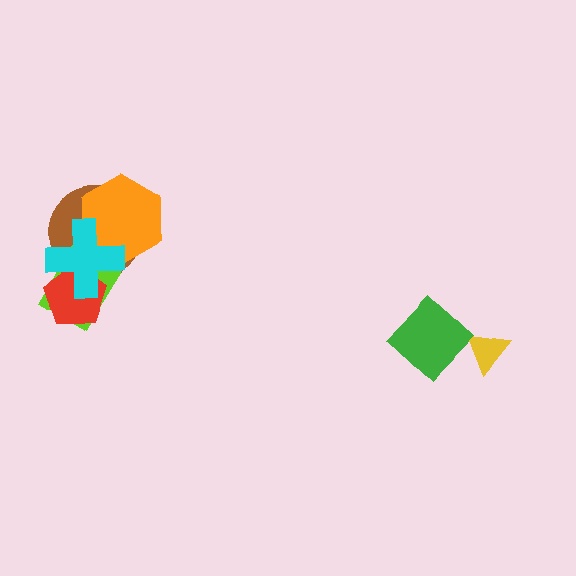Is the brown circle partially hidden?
Yes, it is partially covered by another shape.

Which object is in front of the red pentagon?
The cyan cross is in front of the red pentagon.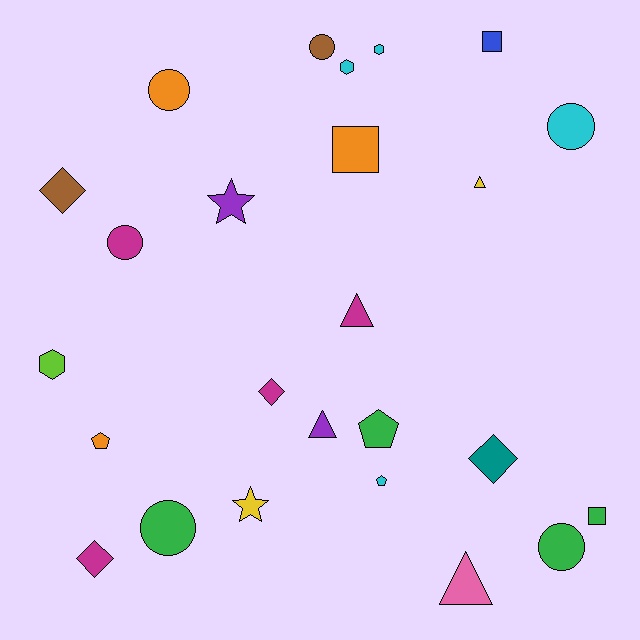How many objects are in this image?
There are 25 objects.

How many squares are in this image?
There are 3 squares.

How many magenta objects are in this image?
There are 4 magenta objects.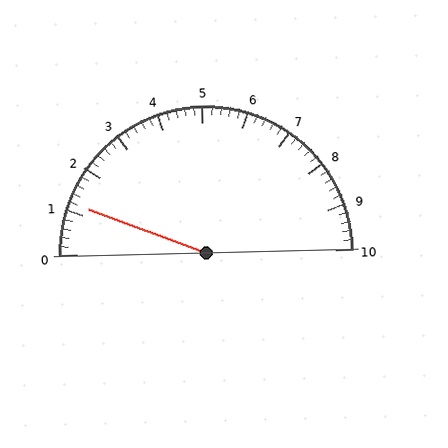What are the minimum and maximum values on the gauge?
The gauge ranges from 0 to 10.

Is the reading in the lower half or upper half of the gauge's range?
The reading is in the lower half of the range (0 to 10).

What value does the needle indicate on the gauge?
The needle indicates approximately 1.2.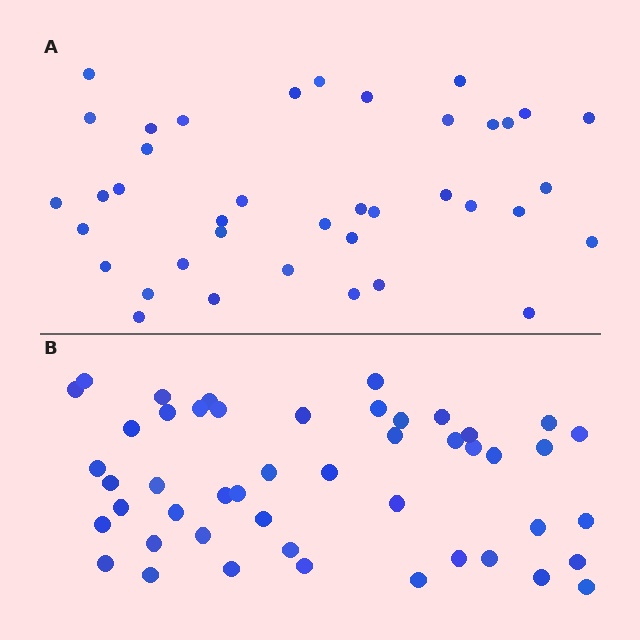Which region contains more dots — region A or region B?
Region B (the bottom region) has more dots.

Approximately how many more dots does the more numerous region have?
Region B has roughly 8 or so more dots than region A.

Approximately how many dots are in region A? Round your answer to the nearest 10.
About 40 dots. (The exact count is 39, which rounds to 40.)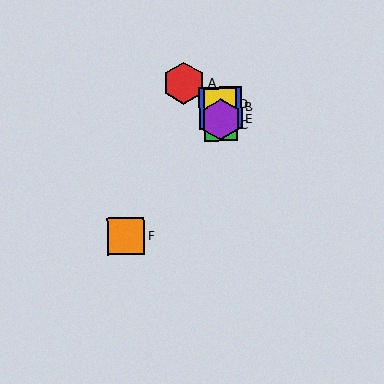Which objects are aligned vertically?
Objects B, C, D, E are aligned vertically.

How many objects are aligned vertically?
4 objects (B, C, D, E) are aligned vertically.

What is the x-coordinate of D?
Object D is at x≈220.